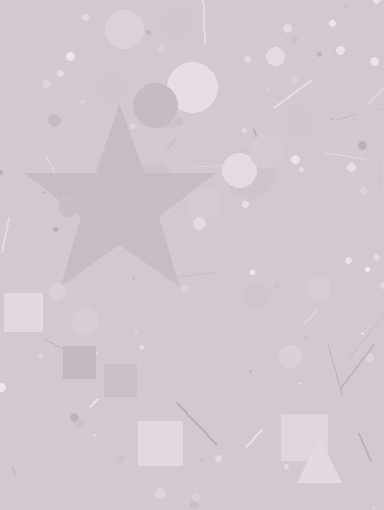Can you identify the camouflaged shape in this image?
The camouflaged shape is a star.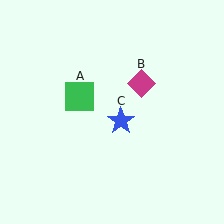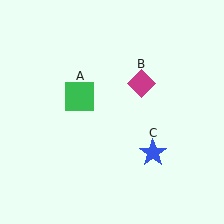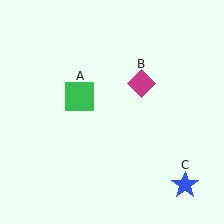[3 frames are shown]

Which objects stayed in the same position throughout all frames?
Green square (object A) and magenta diamond (object B) remained stationary.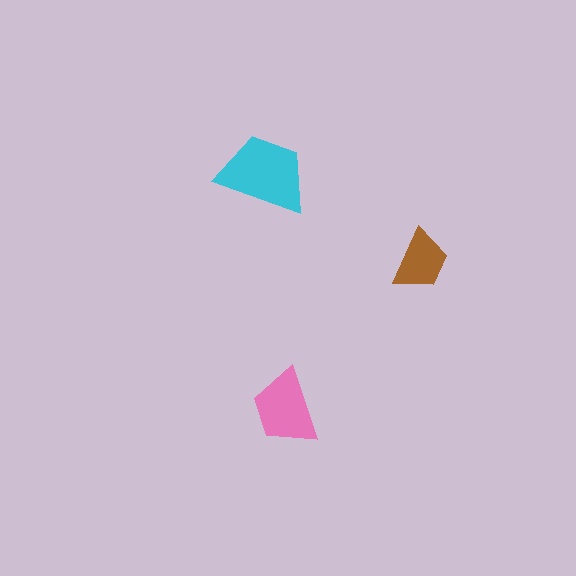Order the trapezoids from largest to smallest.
the cyan one, the pink one, the brown one.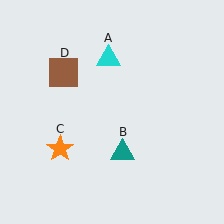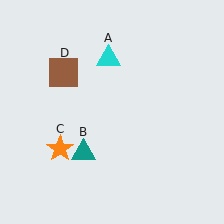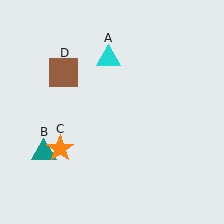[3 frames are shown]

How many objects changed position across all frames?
1 object changed position: teal triangle (object B).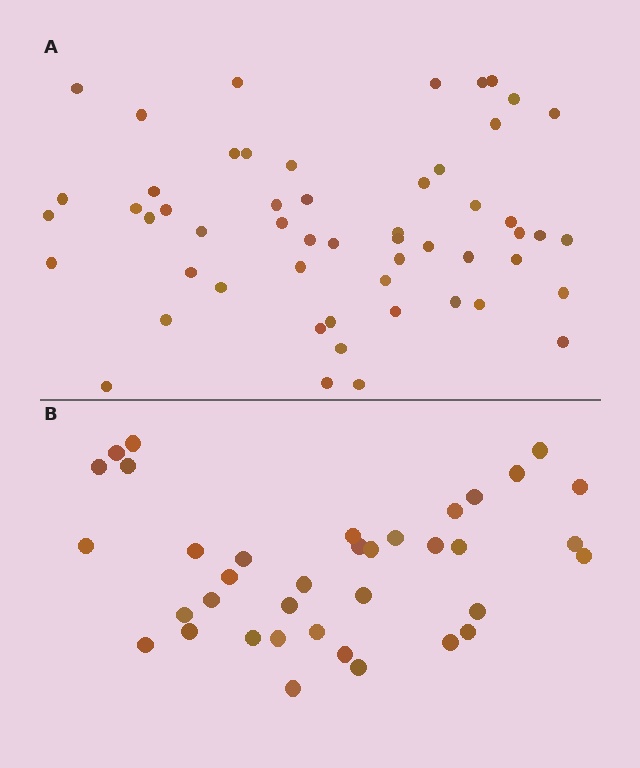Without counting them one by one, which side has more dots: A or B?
Region A (the top region) has more dots.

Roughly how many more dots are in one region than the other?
Region A has approximately 15 more dots than region B.